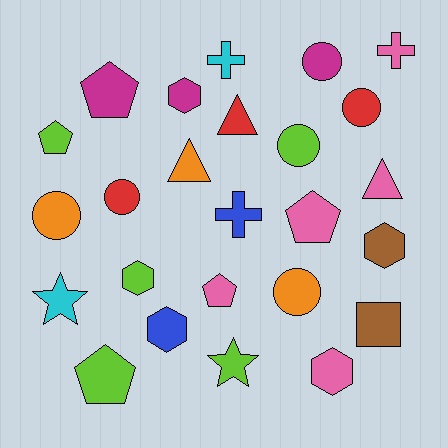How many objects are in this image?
There are 25 objects.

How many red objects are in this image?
There are 3 red objects.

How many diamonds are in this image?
There are no diamonds.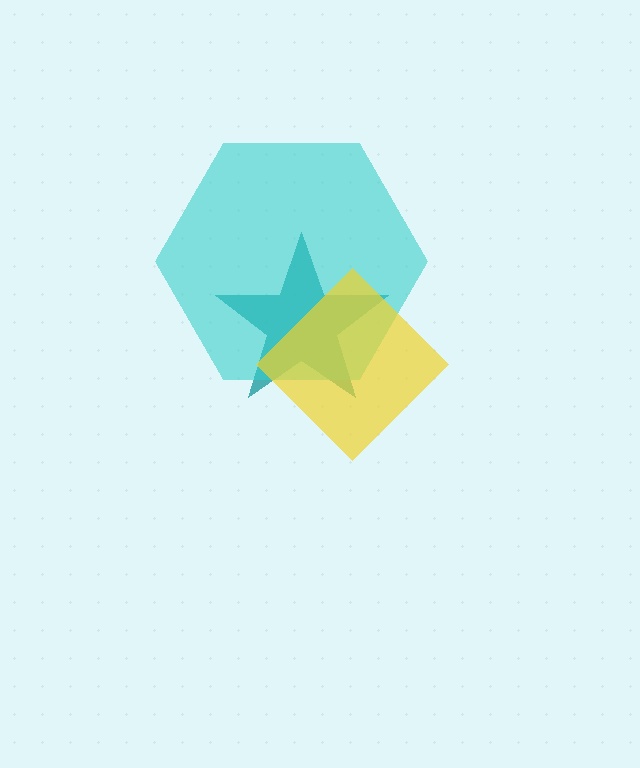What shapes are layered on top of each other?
The layered shapes are: a teal star, a cyan hexagon, a yellow diamond.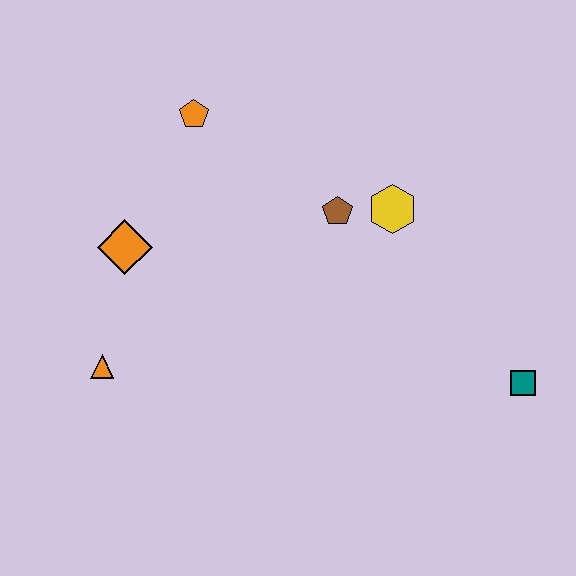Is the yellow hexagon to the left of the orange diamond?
No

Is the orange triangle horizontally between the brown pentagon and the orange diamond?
No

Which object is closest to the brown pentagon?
The yellow hexagon is closest to the brown pentagon.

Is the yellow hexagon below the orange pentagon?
Yes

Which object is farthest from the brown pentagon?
The orange triangle is farthest from the brown pentagon.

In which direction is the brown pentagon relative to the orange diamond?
The brown pentagon is to the right of the orange diamond.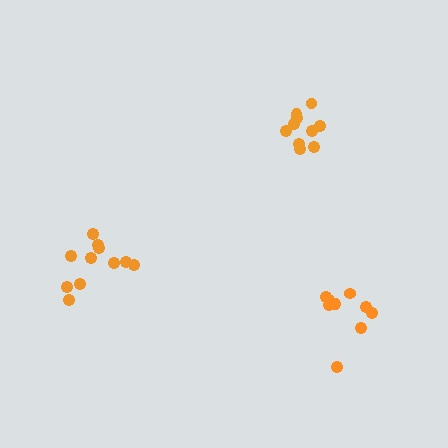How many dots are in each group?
Group 1: 10 dots, Group 2: 11 dots, Group 3: 10 dots (31 total).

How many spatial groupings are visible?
There are 3 spatial groupings.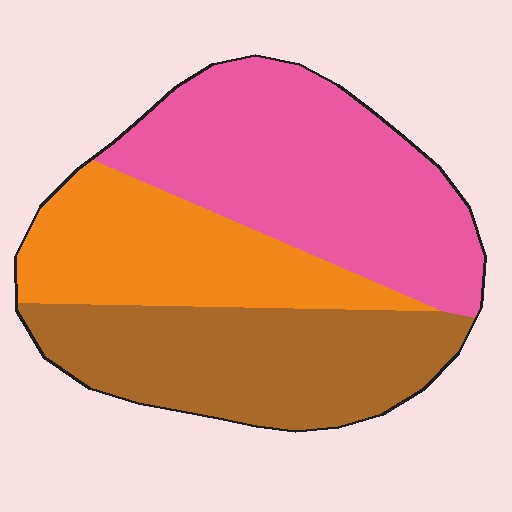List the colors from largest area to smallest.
From largest to smallest: pink, brown, orange.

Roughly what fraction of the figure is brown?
Brown covers 33% of the figure.